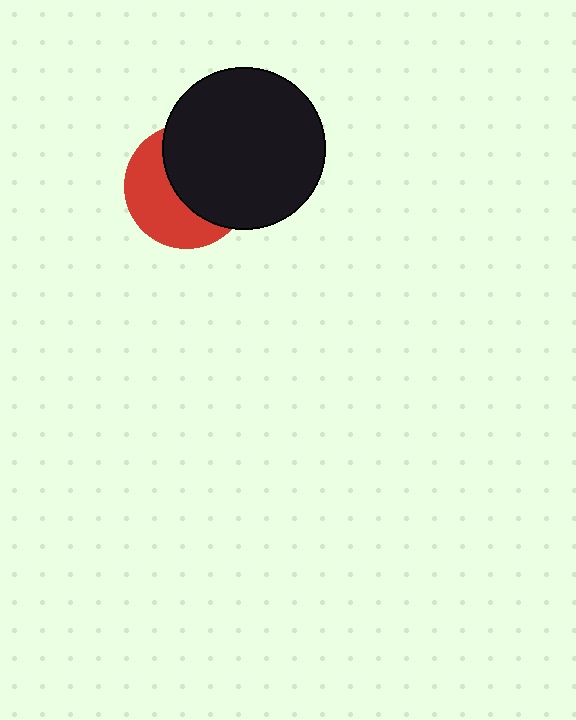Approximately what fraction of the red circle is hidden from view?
Roughly 54% of the red circle is hidden behind the black circle.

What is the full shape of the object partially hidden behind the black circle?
The partially hidden object is a red circle.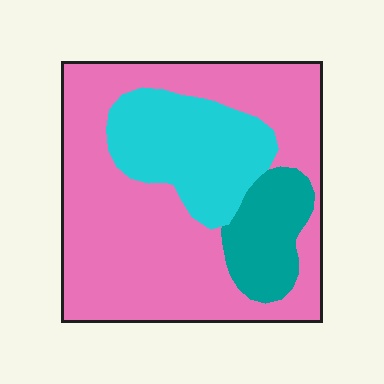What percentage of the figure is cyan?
Cyan takes up about one quarter (1/4) of the figure.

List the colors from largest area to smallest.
From largest to smallest: pink, cyan, teal.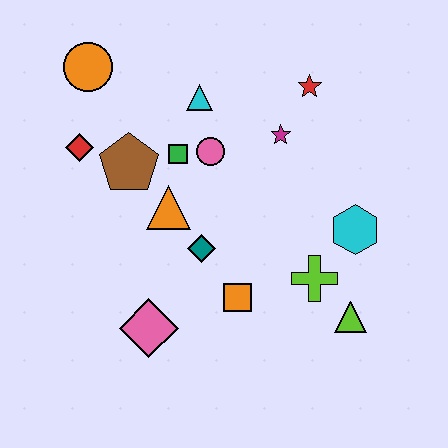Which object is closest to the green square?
The pink circle is closest to the green square.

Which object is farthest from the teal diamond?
The orange circle is farthest from the teal diamond.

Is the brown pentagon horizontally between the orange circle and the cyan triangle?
Yes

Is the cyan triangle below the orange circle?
Yes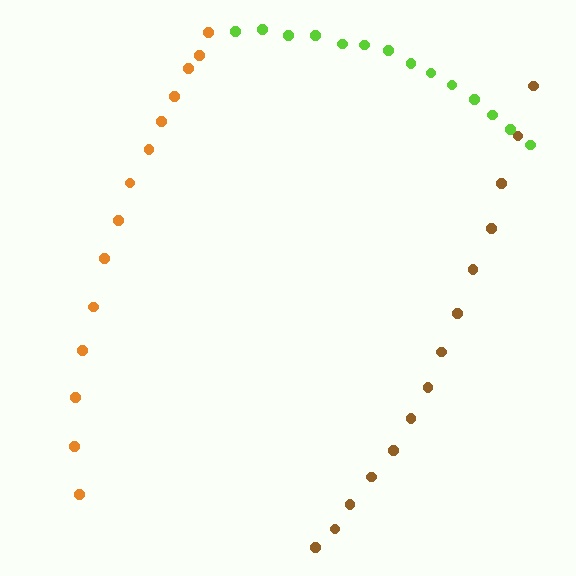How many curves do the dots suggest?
There are 3 distinct paths.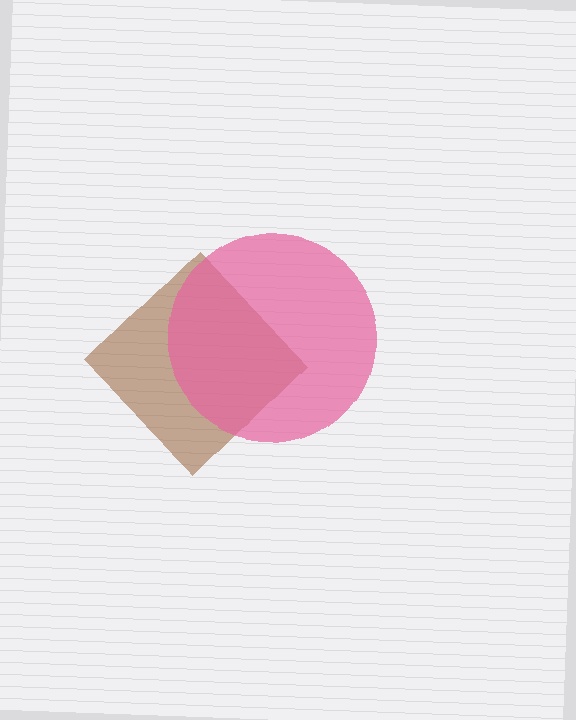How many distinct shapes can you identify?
There are 2 distinct shapes: a brown diamond, a pink circle.